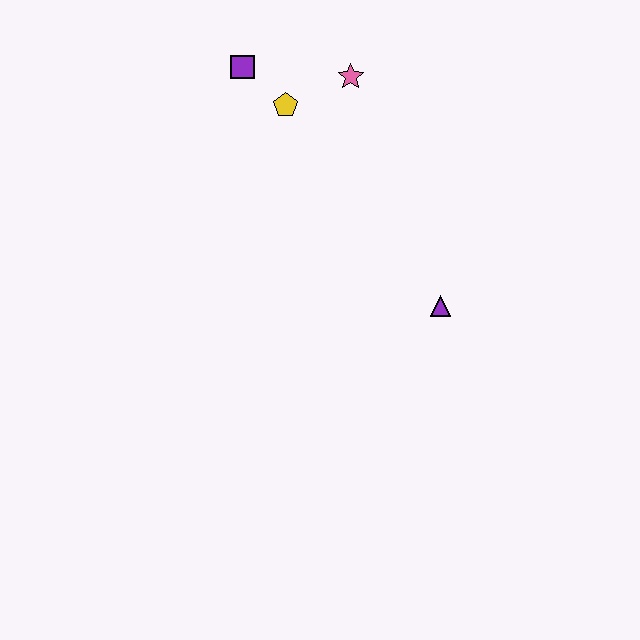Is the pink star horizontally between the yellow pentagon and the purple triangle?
Yes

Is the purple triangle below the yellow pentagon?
Yes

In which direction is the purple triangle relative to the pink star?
The purple triangle is below the pink star.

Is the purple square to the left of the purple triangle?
Yes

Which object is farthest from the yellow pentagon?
The purple triangle is farthest from the yellow pentagon.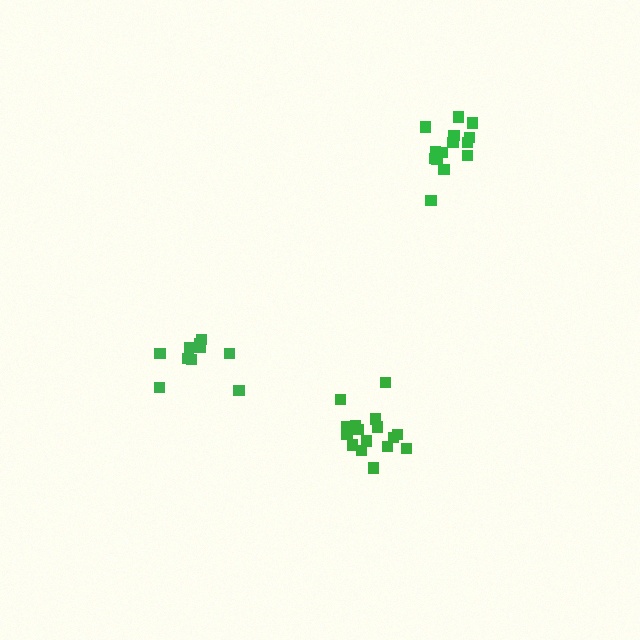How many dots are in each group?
Group 1: 14 dots, Group 2: 10 dots, Group 3: 16 dots (40 total).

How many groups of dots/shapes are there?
There are 3 groups.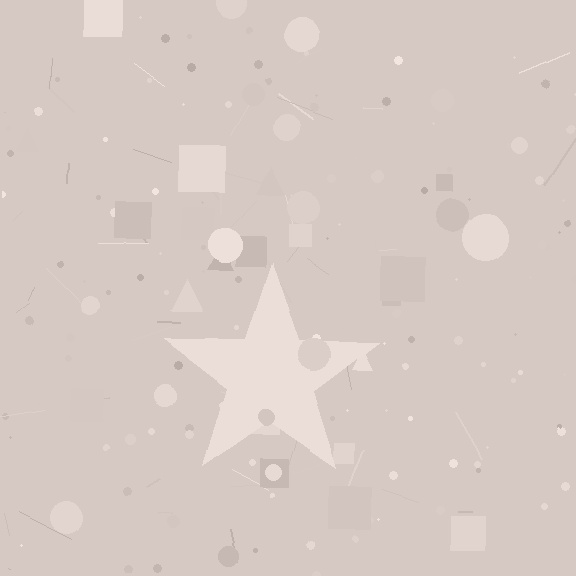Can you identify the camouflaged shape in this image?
The camouflaged shape is a star.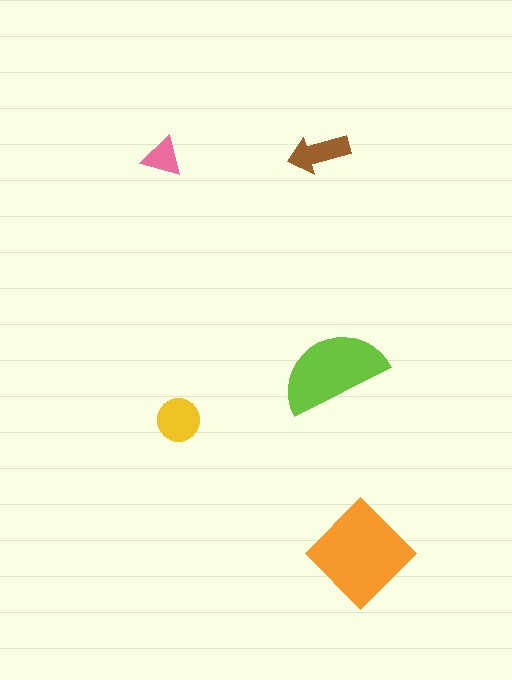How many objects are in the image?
There are 5 objects in the image.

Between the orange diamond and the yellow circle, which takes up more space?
The orange diamond.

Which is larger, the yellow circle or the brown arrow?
The yellow circle.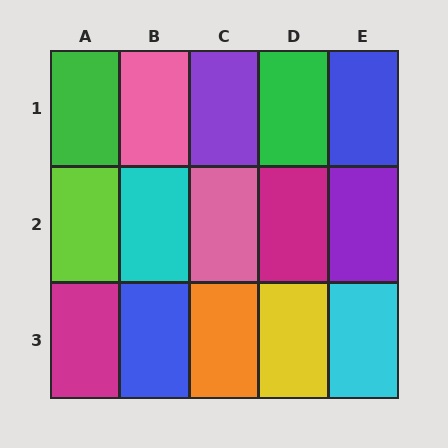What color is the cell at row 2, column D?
Magenta.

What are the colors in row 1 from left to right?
Green, pink, purple, green, blue.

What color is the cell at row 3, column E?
Cyan.